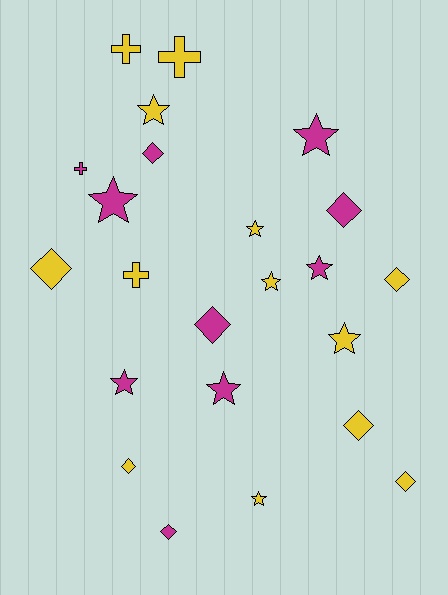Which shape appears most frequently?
Star, with 10 objects.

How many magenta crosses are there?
There is 1 magenta cross.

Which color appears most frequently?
Yellow, with 13 objects.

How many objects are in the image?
There are 23 objects.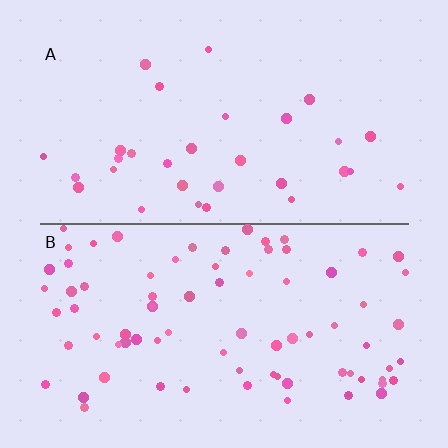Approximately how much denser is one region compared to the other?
Approximately 2.5× — region B over region A.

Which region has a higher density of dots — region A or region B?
B (the bottom).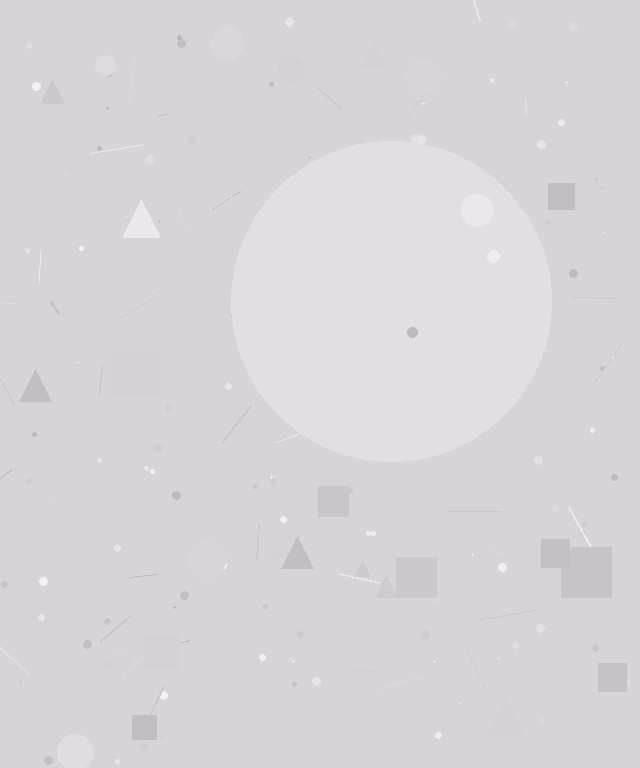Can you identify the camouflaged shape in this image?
The camouflaged shape is a circle.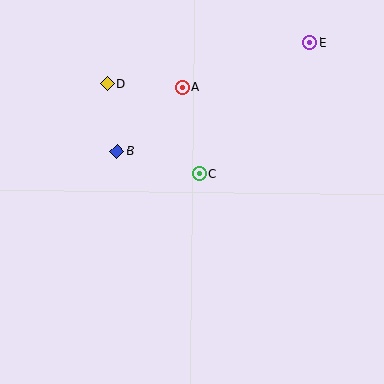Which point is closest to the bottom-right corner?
Point C is closest to the bottom-right corner.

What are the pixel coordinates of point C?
Point C is at (199, 174).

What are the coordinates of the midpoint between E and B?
The midpoint between E and B is at (213, 97).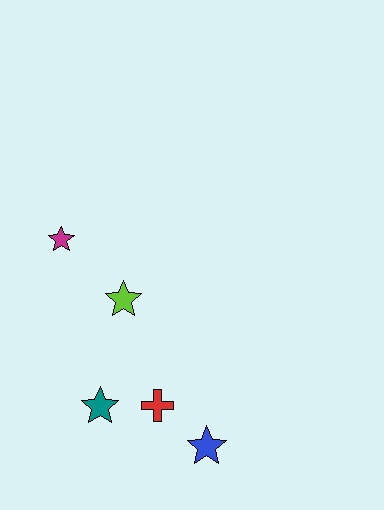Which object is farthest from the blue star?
The magenta star is farthest from the blue star.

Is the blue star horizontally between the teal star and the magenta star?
No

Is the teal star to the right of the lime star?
No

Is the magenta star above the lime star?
Yes